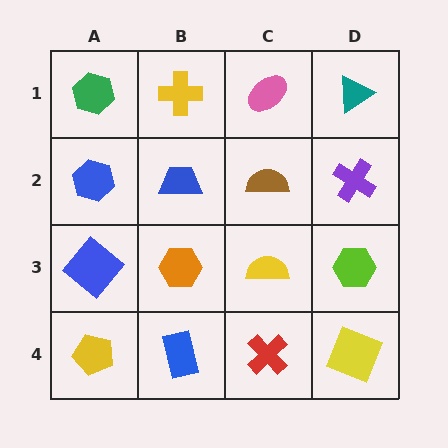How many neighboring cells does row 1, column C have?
3.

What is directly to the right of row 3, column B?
A yellow semicircle.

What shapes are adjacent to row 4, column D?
A lime hexagon (row 3, column D), a red cross (row 4, column C).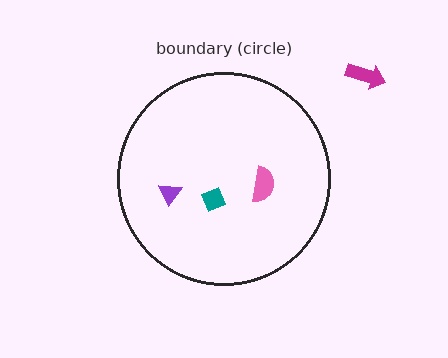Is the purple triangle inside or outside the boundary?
Inside.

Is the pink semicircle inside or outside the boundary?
Inside.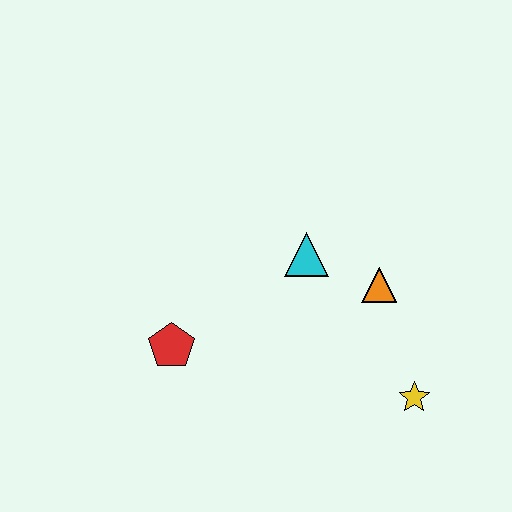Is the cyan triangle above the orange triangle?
Yes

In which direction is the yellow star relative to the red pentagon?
The yellow star is to the right of the red pentagon.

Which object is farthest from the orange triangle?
The red pentagon is farthest from the orange triangle.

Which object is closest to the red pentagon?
The cyan triangle is closest to the red pentagon.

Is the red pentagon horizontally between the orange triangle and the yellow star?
No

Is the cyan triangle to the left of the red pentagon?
No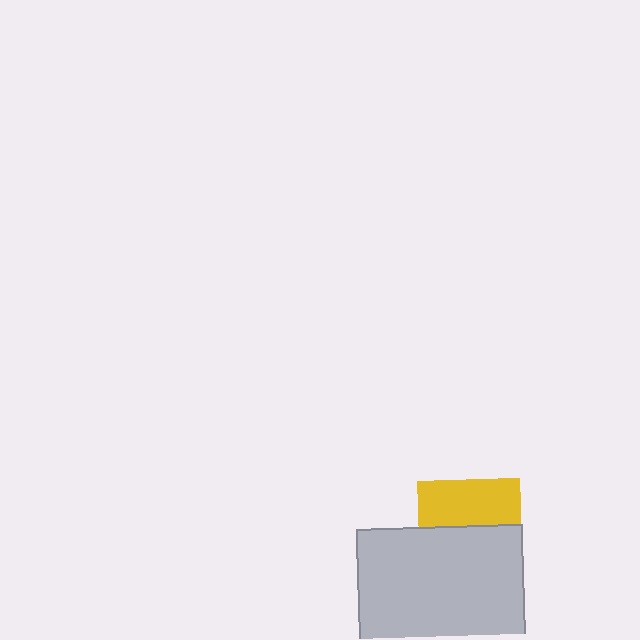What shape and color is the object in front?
The object in front is a light gray rectangle.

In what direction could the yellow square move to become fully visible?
The yellow square could move up. That would shift it out from behind the light gray rectangle entirely.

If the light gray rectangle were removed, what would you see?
You would see the complete yellow square.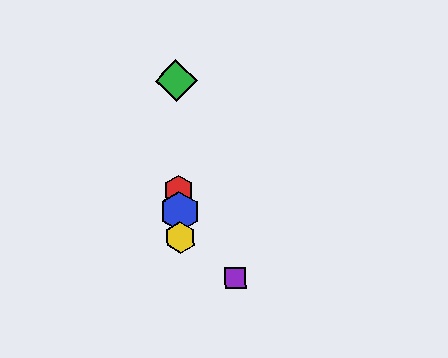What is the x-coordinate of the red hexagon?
The red hexagon is at x≈179.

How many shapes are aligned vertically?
4 shapes (the red hexagon, the blue hexagon, the green diamond, the yellow hexagon) are aligned vertically.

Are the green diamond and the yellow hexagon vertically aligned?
Yes, both are at x≈177.